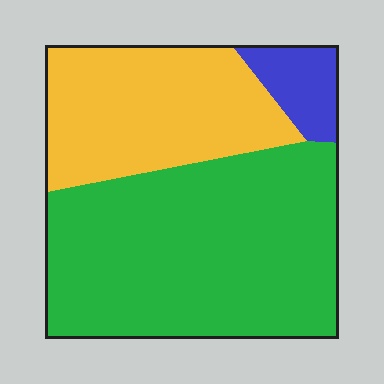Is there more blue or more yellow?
Yellow.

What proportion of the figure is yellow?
Yellow takes up about one third (1/3) of the figure.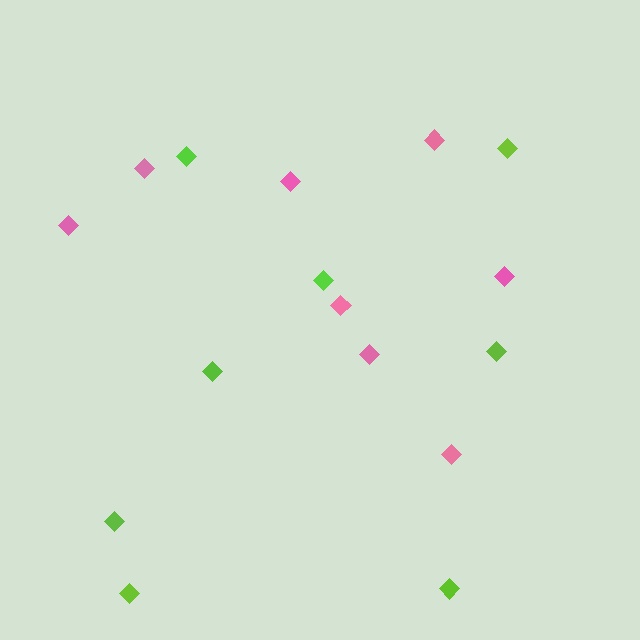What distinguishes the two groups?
There are 2 groups: one group of lime diamonds (8) and one group of pink diamonds (8).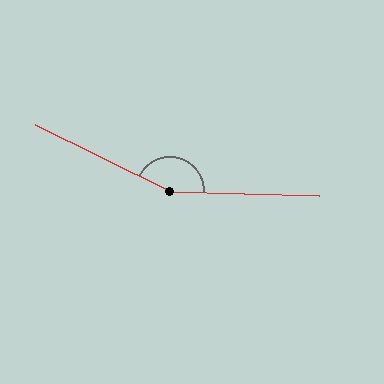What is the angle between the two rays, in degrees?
Approximately 156 degrees.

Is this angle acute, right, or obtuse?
It is obtuse.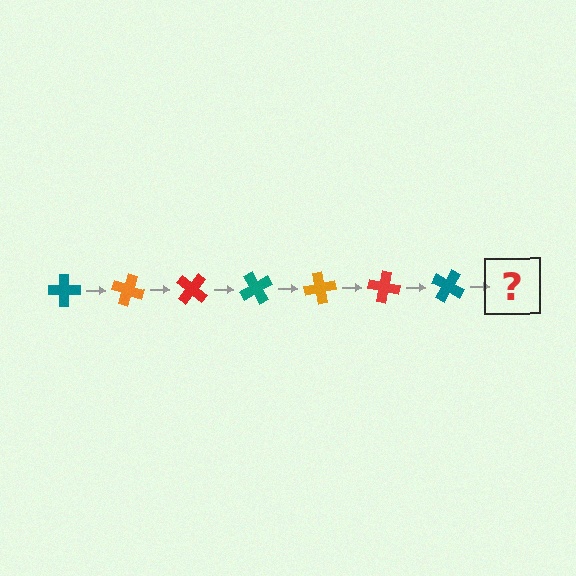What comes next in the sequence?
The next element should be an orange cross, rotated 140 degrees from the start.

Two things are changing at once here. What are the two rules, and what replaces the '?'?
The two rules are that it rotates 20 degrees each step and the color cycles through teal, orange, and red. The '?' should be an orange cross, rotated 140 degrees from the start.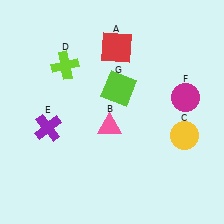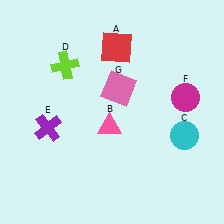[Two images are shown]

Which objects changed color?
C changed from yellow to cyan. G changed from lime to pink.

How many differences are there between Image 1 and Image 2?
There are 2 differences between the two images.